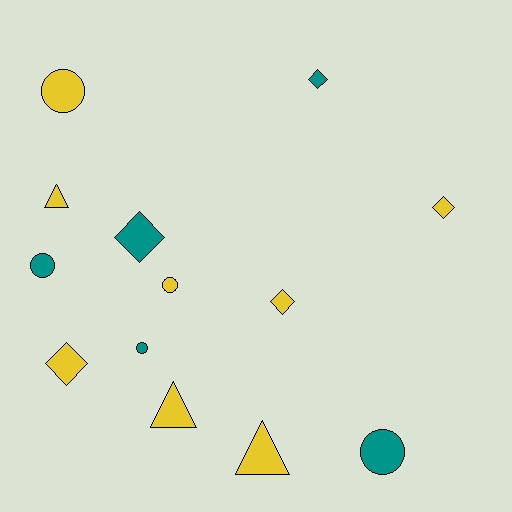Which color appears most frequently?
Yellow, with 8 objects.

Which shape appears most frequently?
Circle, with 5 objects.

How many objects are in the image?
There are 13 objects.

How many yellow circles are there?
There are 2 yellow circles.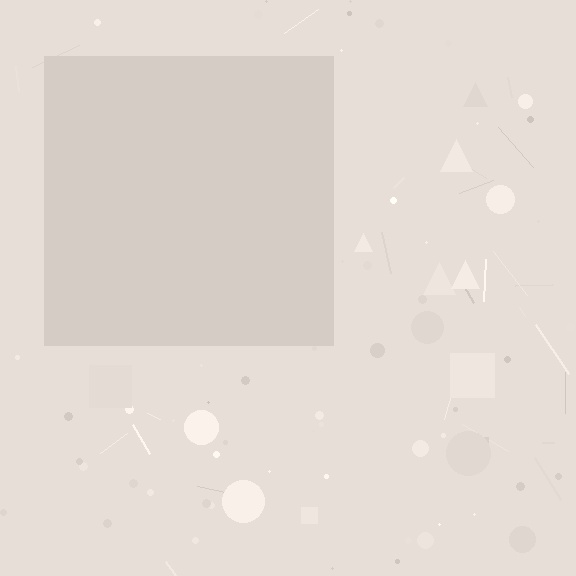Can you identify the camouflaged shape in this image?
The camouflaged shape is a square.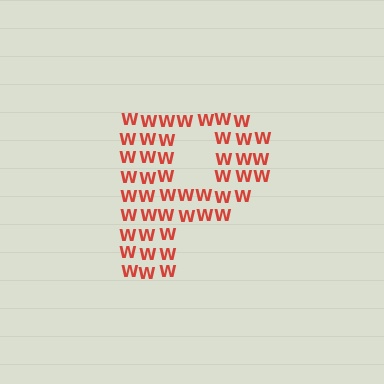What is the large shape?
The large shape is the letter P.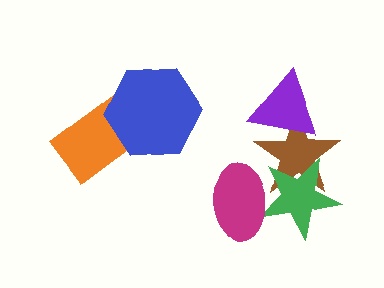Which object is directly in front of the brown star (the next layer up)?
The green star is directly in front of the brown star.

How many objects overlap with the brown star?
3 objects overlap with the brown star.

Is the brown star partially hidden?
Yes, it is partially covered by another shape.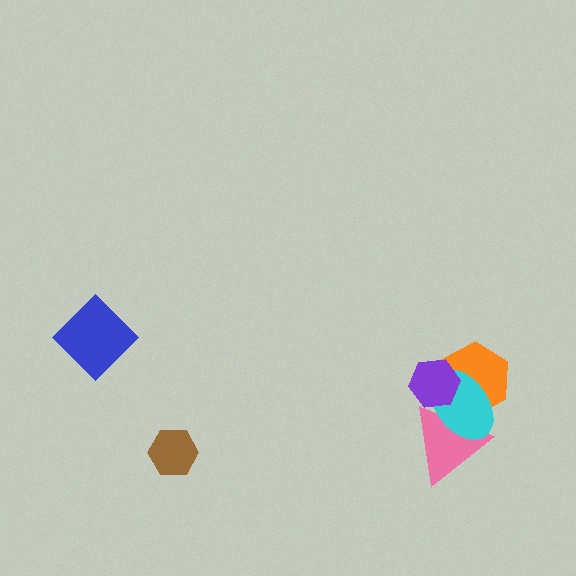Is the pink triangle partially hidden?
Yes, it is partially covered by another shape.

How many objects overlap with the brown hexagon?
0 objects overlap with the brown hexagon.